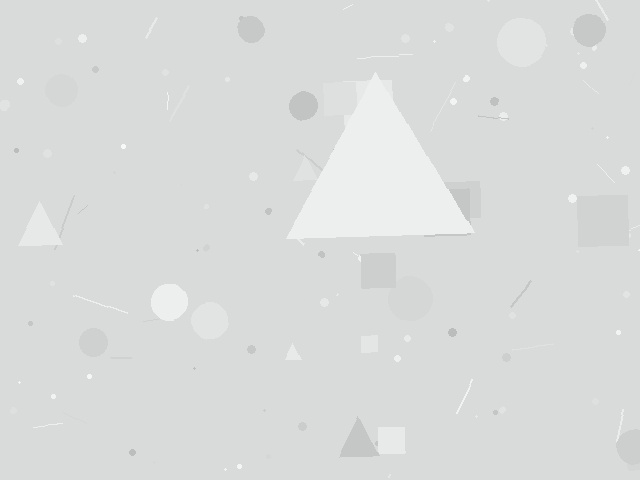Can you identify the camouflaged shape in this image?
The camouflaged shape is a triangle.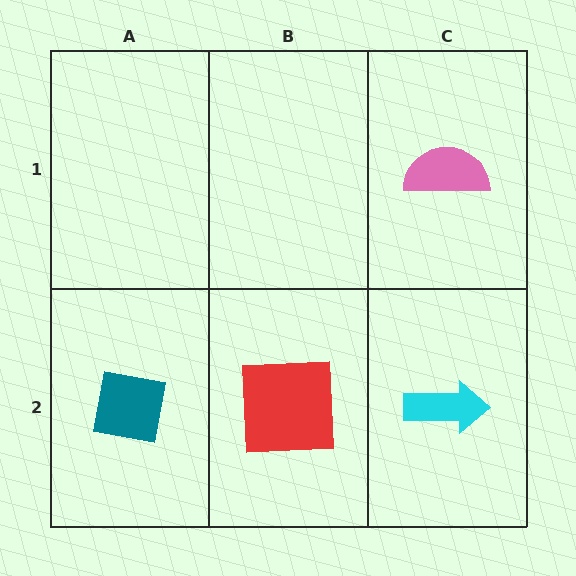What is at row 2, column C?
A cyan arrow.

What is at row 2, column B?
A red square.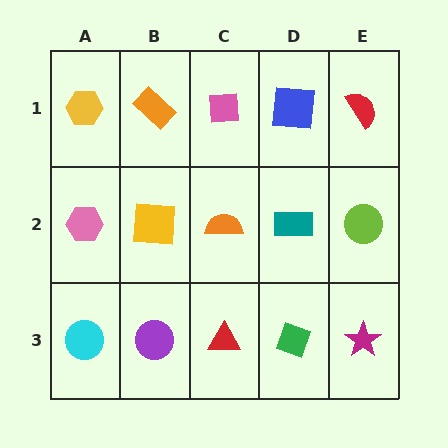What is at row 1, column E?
A red semicircle.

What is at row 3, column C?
A red triangle.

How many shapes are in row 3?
5 shapes.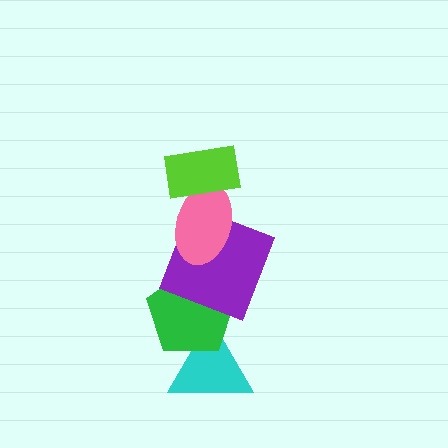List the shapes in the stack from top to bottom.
From top to bottom: the lime rectangle, the pink ellipse, the purple square, the green pentagon, the cyan triangle.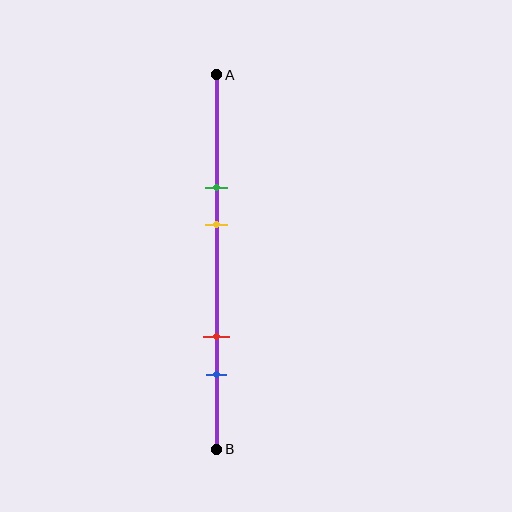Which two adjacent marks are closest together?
The green and yellow marks are the closest adjacent pair.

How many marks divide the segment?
There are 4 marks dividing the segment.